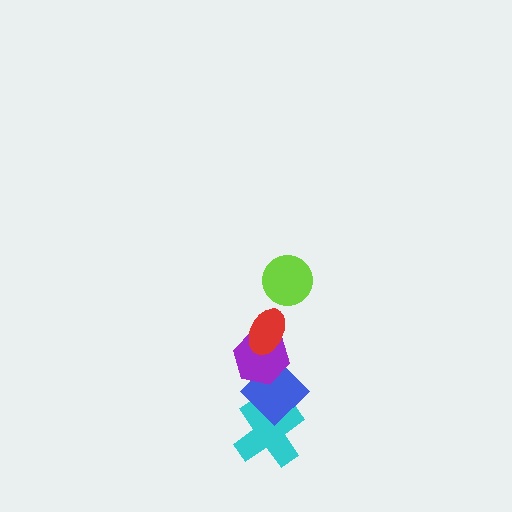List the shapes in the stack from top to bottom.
From top to bottom: the lime circle, the red ellipse, the purple hexagon, the blue diamond, the cyan cross.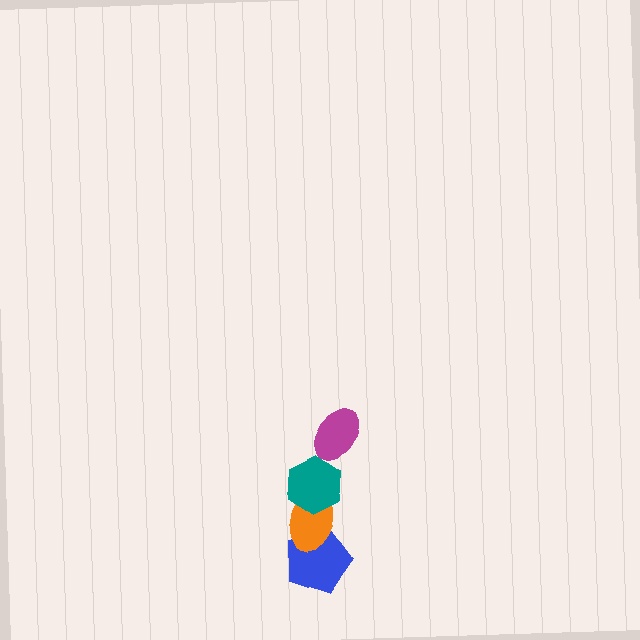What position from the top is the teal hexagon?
The teal hexagon is 2nd from the top.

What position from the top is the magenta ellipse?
The magenta ellipse is 1st from the top.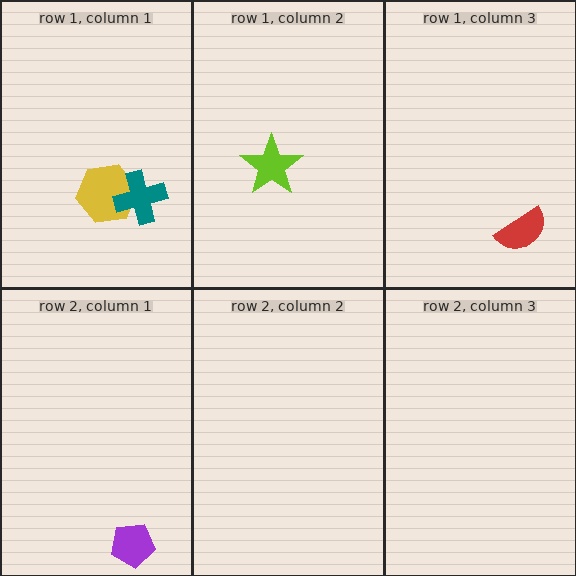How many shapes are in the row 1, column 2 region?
1.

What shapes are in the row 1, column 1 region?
The yellow hexagon, the teal cross.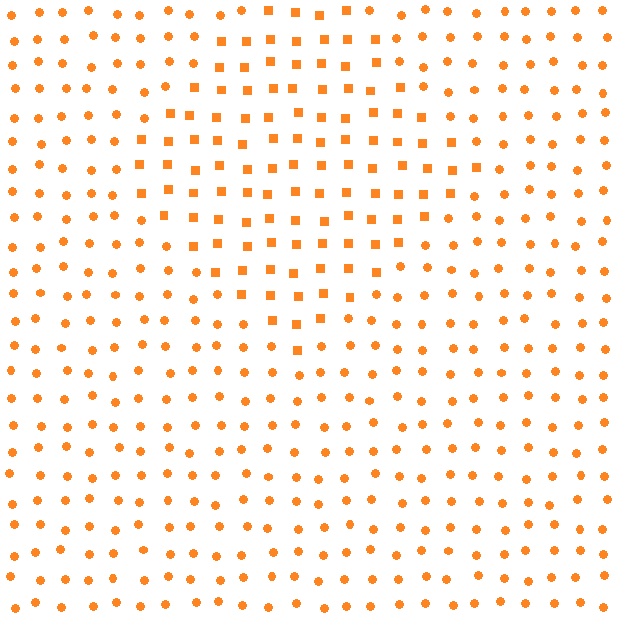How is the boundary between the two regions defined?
The boundary is defined by a change in element shape: squares inside vs. circles outside. All elements share the same color and spacing.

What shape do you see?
I see a diamond.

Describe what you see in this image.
The image is filled with small orange elements arranged in a uniform grid. A diamond-shaped region contains squares, while the surrounding area contains circles. The boundary is defined purely by the change in element shape.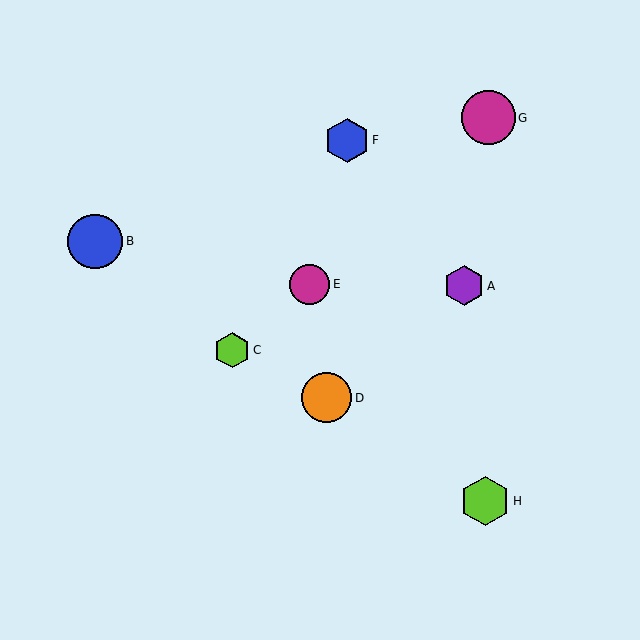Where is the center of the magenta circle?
The center of the magenta circle is at (310, 284).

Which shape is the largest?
The blue circle (labeled B) is the largest.